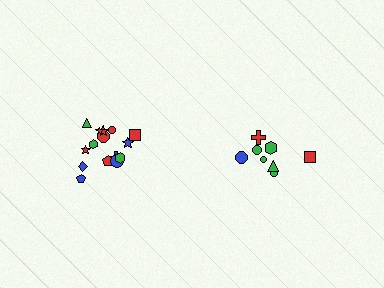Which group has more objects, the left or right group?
The left group.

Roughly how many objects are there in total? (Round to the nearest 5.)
Roughly 25 objects in total.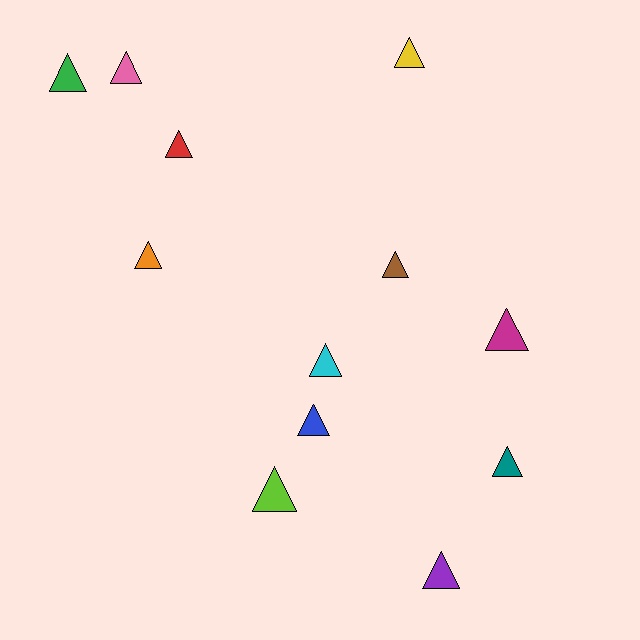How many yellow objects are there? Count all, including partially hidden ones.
There is 1 yellow object.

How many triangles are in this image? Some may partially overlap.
There are 12 triangles.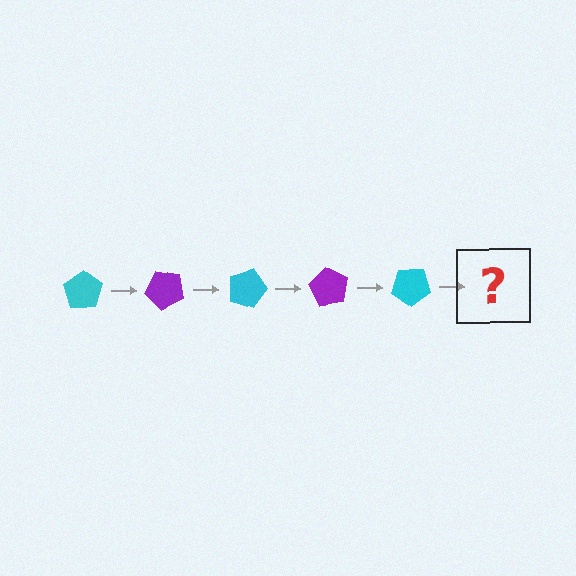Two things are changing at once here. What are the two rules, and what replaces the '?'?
The two rules are that it rotates 45 degrees each step and the color cycles through cyan and purple. The '?' should be a purple pentagon, rotated 225 degrees from the start.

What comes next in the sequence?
The next element should be a purple pentagon, rotated 225 degrees from the start.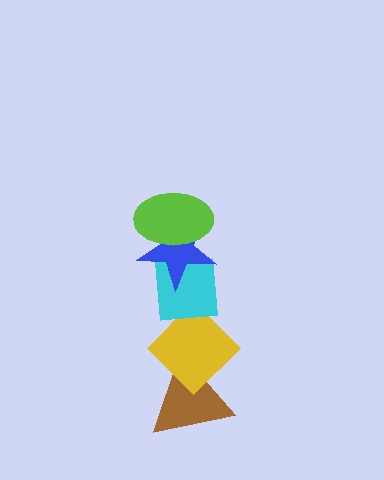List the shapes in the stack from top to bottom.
From top to bottom: the lime ellipse, the blue star, the cyan square, the yellow diamond, the brown triangle.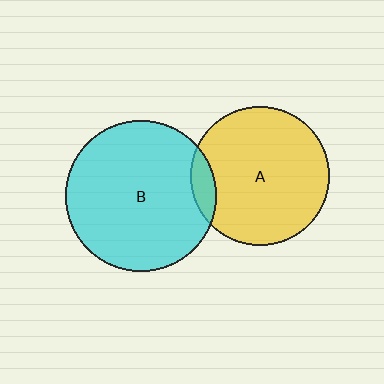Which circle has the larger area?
Circle B (cyan).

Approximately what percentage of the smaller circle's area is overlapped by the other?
Approximately 10%.